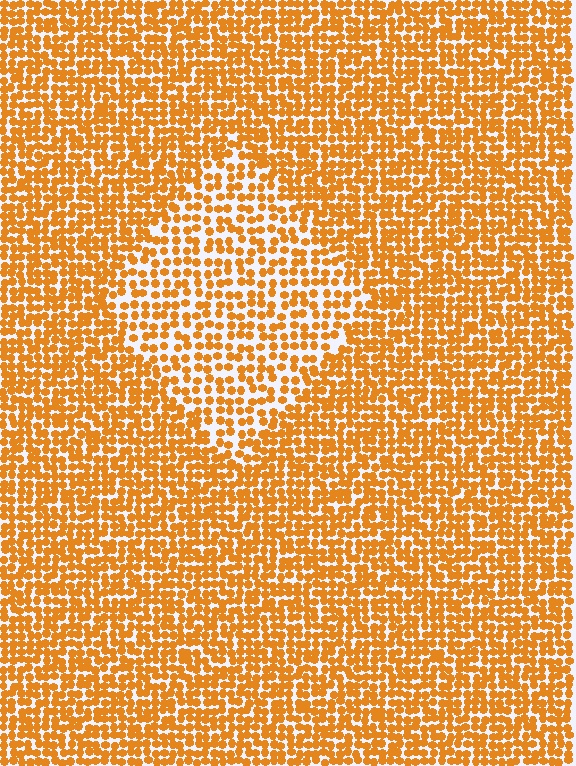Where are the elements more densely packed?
The elements are more densely packed outside the diamond boundary.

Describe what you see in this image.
The image contains small orange elements arranged at two different densities. A diamond-shaped region is visible where the elements are less densely packed than the surrounding area.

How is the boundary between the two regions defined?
The boundary is defined by a change in element density (approximately 1.6x ratio). All elements are the same color, size, and shape.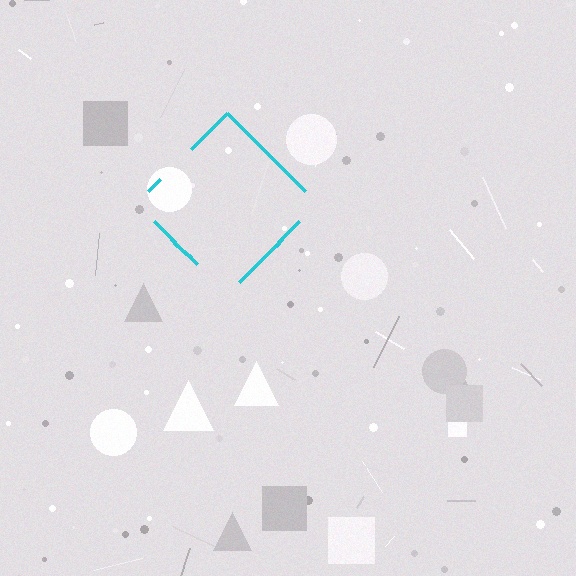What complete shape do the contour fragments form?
The contour fragments form a diamond.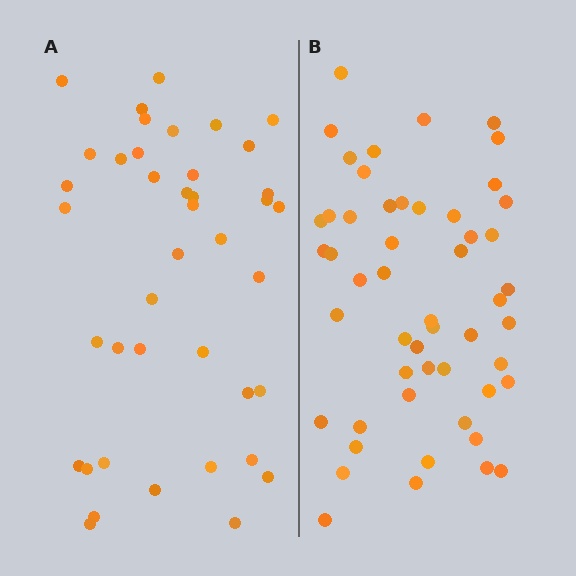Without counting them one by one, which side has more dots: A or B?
Region B (the right region) has more dots.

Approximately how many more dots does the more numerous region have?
Region B has roughly 12 or so more dots than region A.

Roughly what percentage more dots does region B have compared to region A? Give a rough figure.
About 25% more.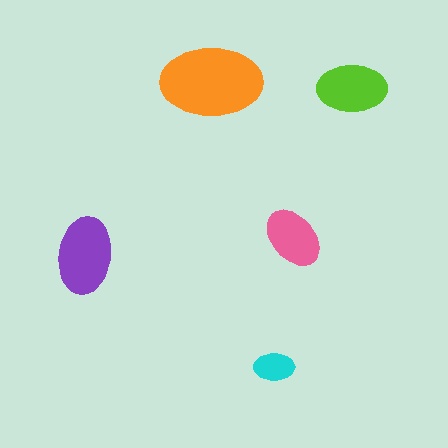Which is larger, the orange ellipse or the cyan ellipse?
The orange one.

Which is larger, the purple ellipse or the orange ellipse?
The orange one.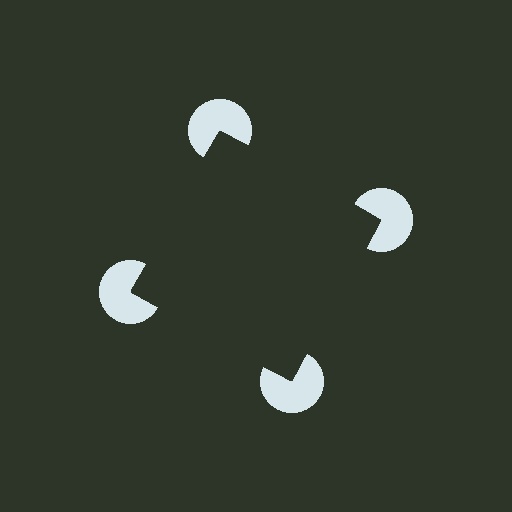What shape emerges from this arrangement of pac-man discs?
An illusory square — its edges are inferred from the aligned wedge cuts in the pac-man discs, not physically drawn.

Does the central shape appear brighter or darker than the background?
It typically appears slightly darker than the background, even though no actual brightness change is drawn.